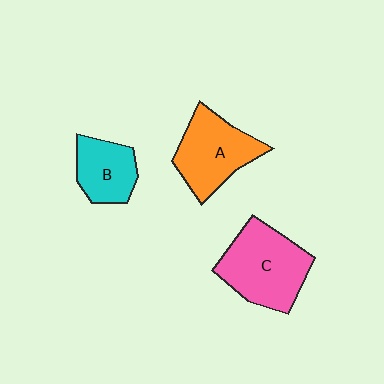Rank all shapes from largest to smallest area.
From largest to smallest: C (pink), A (orange), B (cyan).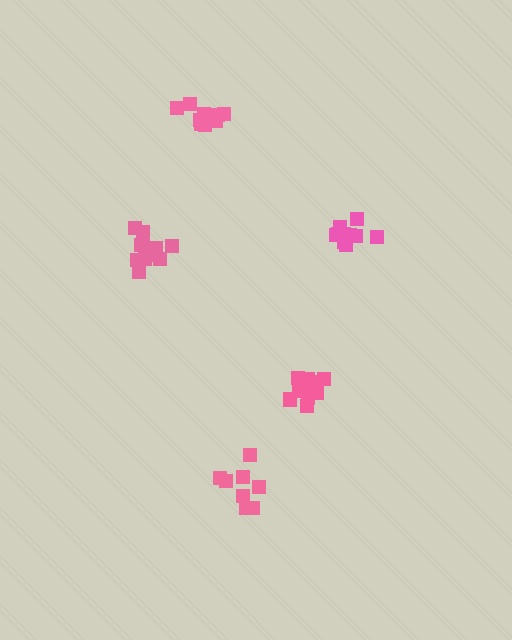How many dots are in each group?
Group 1: 11 dots, Group 2: 13 dots, Group 3: 9 dots, Group 4: 10 dots, Group 5: 8 dots (51 total).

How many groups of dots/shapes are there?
There are 5 groups.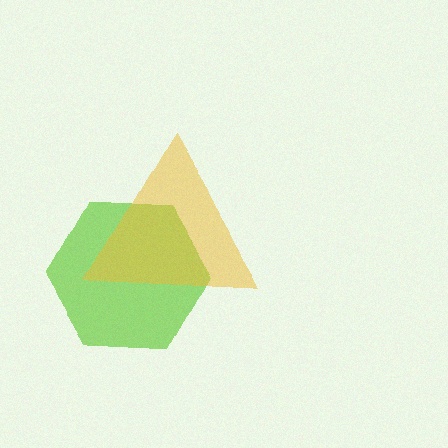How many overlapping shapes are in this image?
There are 2 overlapping shapes in the image.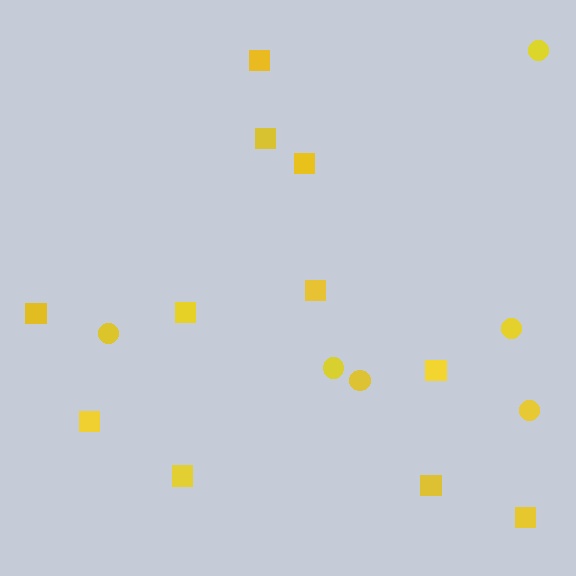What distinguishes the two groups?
There are 2 groups: one group of circles (6) and one group of squares (11).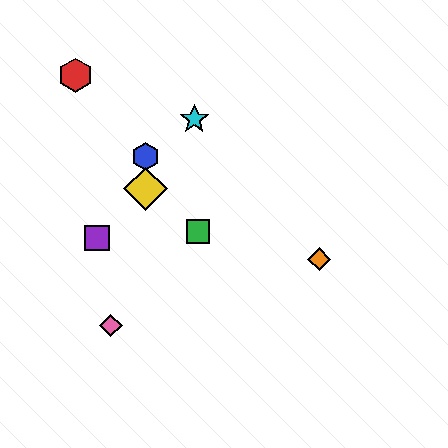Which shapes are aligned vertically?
The blue hexagon, the yellow diamond are aligned vertically.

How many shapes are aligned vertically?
2 shapes (the blue hexagon, the yellow diamond) are aligned vertically.